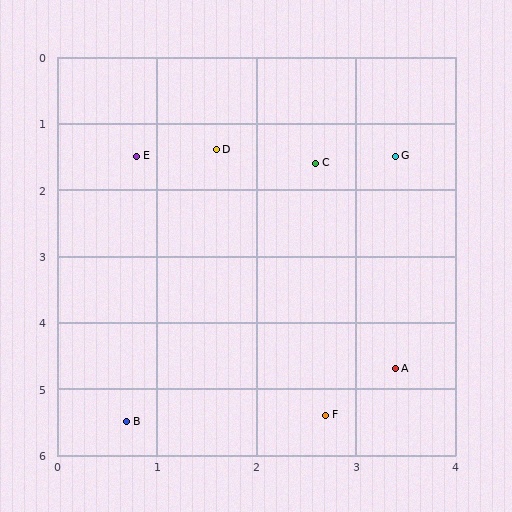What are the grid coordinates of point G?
Point G is at approximately (3.4, 1.5).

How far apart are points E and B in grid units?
Points E and B are about 4.0 grid units apart.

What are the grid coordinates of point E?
Point E is at approximately (0.8, 1.5).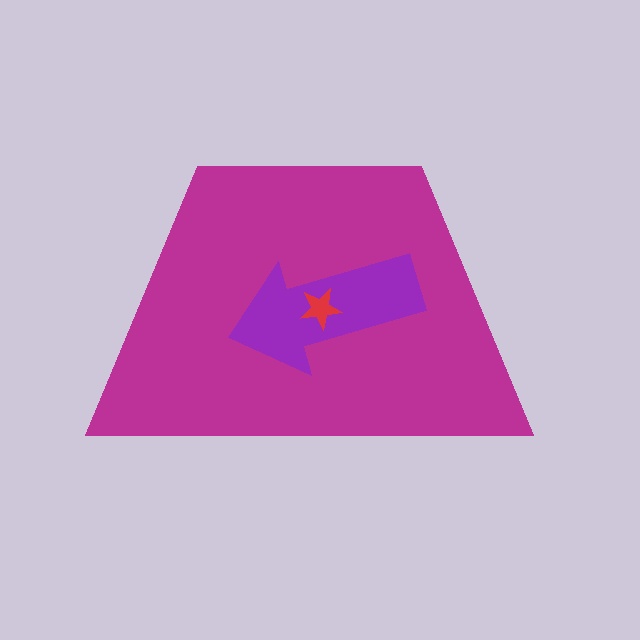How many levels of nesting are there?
3.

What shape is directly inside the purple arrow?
The red star.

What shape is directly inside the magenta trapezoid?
The purple arrow.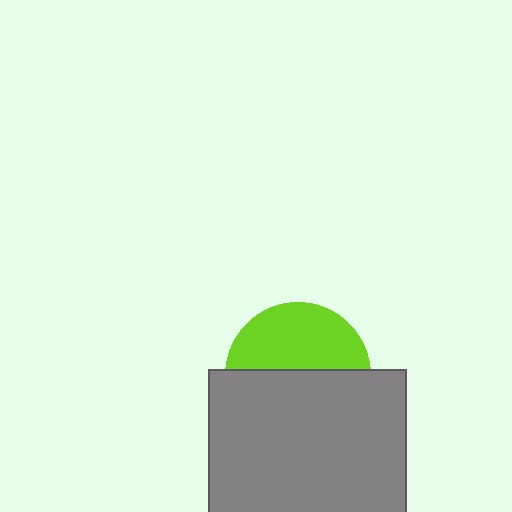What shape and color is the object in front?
The object in front is a gray square.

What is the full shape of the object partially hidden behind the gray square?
The partially hidden object is a lime circle.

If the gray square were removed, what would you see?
You would see the complete lime circle.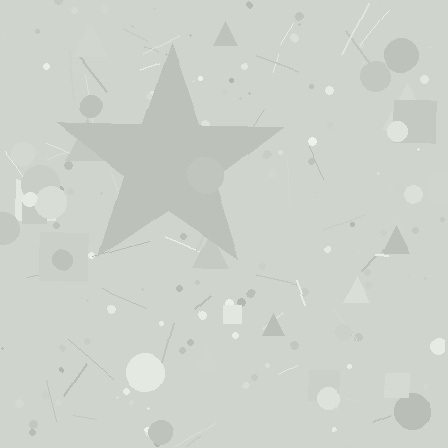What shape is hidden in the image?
A star is hidden in the image.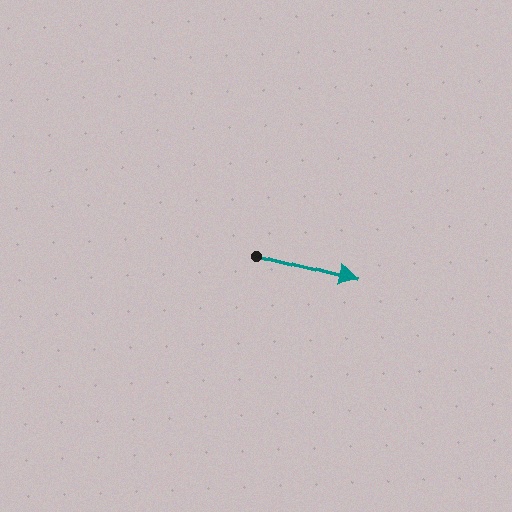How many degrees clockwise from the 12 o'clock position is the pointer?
Approximately 104 degrees.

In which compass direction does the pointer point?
East.